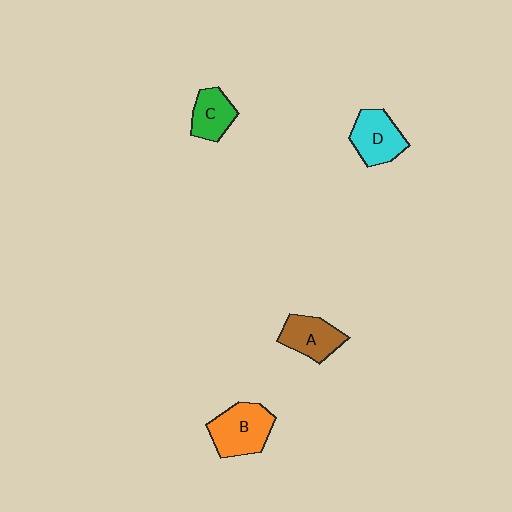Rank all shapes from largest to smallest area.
From largest to smallest: B (orange), D (cyan), A (brown), C (green).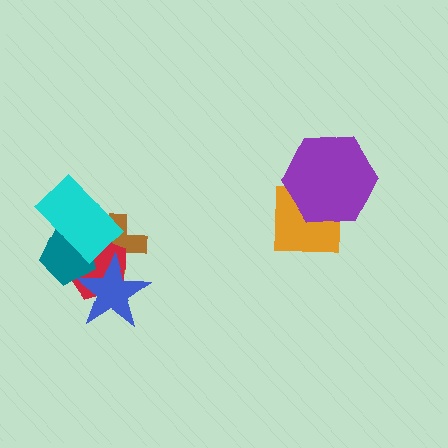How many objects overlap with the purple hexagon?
1 object overlaps with the purple hexagon.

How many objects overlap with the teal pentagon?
4 objects overlap with the teal pentagon.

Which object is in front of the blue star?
The teal pentagon is in front of the blue star.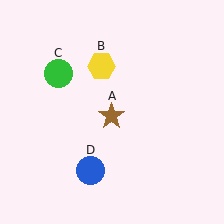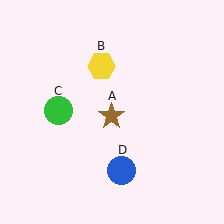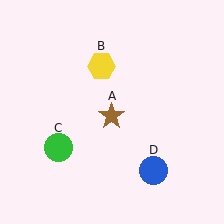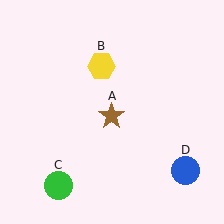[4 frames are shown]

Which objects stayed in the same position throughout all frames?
Brown star (object A) and yellow hexagon (object B) remained stationary.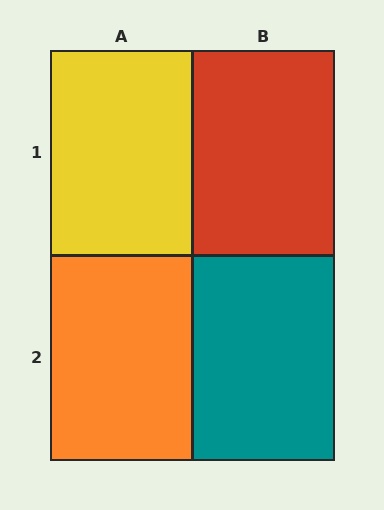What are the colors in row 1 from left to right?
Yellow, red.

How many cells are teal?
1 cell is teal.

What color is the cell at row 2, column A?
Orange.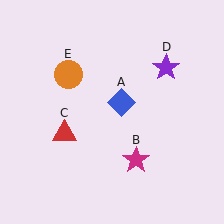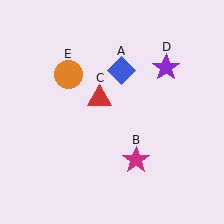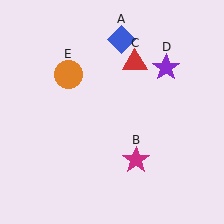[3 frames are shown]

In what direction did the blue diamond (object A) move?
The blue diamond (object A) moved up.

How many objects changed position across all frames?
2 objects changed position: blue diamond (object A), red triangle (object C).